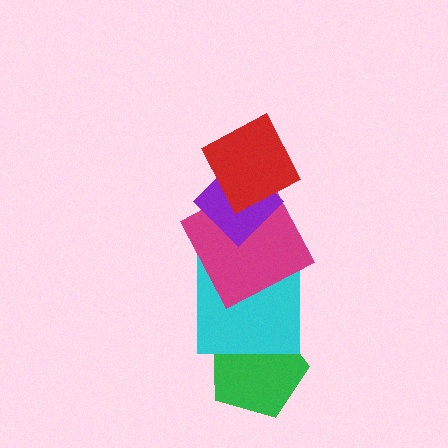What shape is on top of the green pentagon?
The cyan square is on top of the green pentagon.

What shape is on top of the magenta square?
The purple diamond is on top of the magenta square.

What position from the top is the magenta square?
The magenta square is 3rd from the top.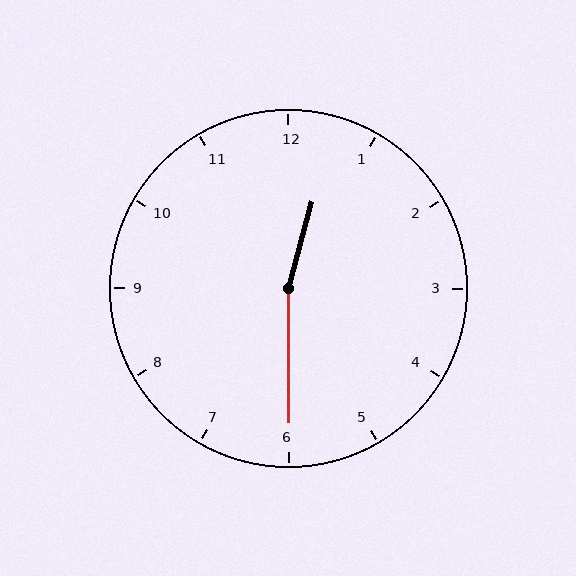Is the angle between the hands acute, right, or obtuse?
It is obtuse.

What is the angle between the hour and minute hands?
Approximately 165 degrees.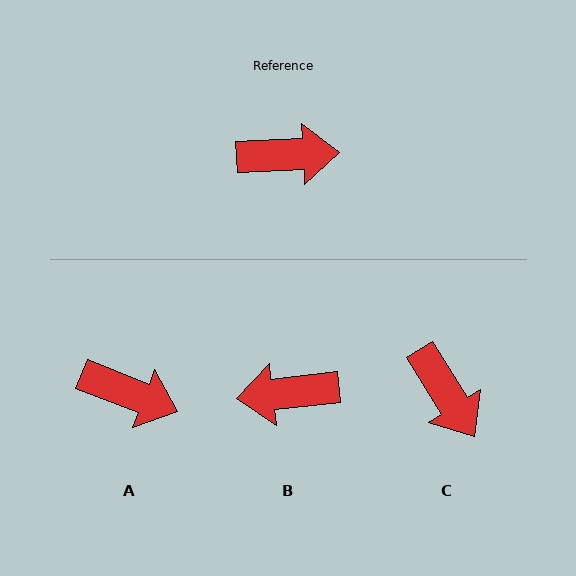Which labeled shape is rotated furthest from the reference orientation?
B, about 176 degrees away.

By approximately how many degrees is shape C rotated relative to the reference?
Approximately 61 degrees clockwise.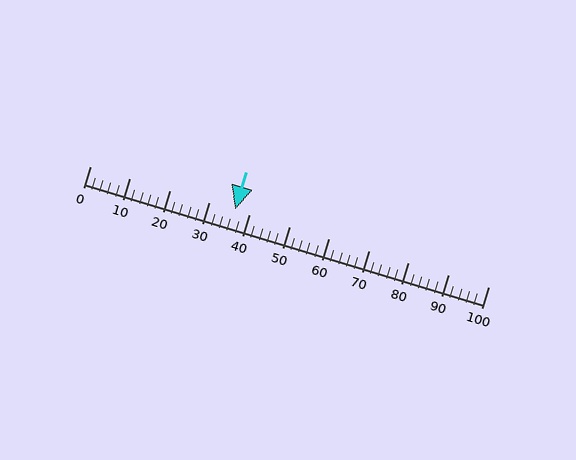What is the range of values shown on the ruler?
The ruler shows values from 0 to 100.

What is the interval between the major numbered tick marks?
The major tick marks are spaced 10 units apart.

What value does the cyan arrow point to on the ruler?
The cyan arrow points to approximately 36.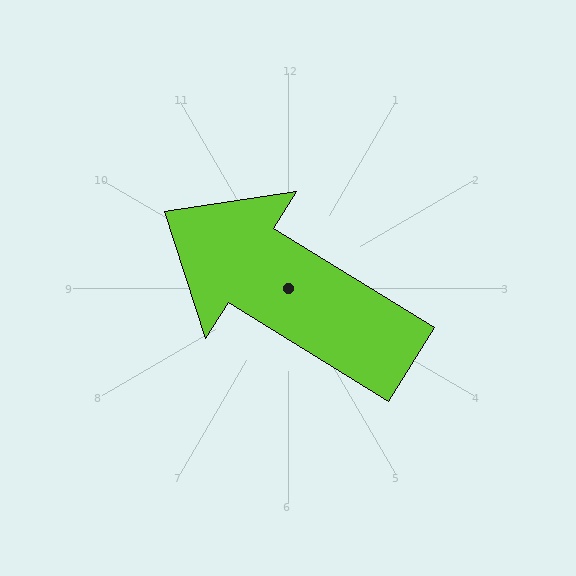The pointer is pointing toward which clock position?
Roughly 10 o'clock.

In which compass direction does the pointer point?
Northwest.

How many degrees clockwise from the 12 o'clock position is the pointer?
Approximately 302 degrees.